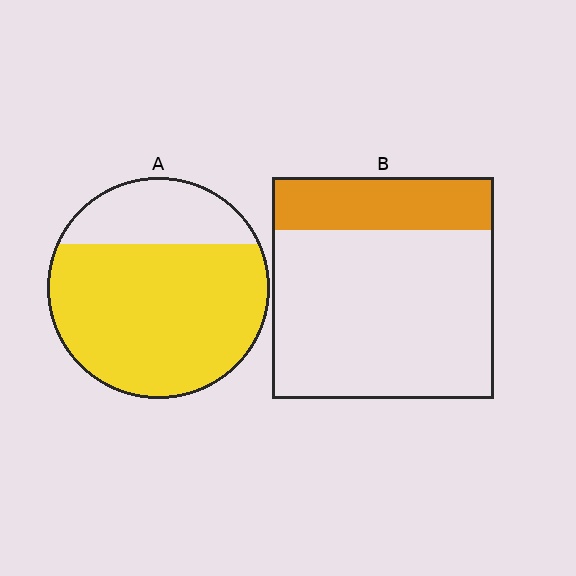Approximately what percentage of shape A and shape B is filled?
A is approximately 75% and B is approximately 25%.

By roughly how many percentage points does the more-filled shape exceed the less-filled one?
By roughly 50 percentage points (A over B).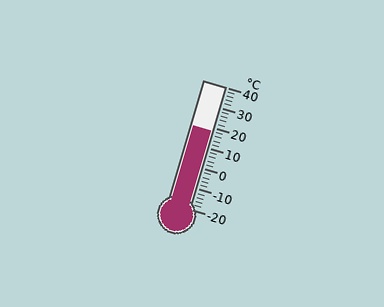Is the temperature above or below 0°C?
The temperature is above 0°C.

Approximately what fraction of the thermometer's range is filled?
The thermometer is filled to approximately 65% of its range.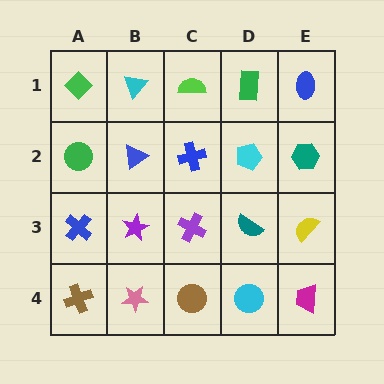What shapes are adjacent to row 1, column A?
A green circle (row 2, column A), a cyan triangle (row 1, column B).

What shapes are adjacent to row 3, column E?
A teal hexagon (row 2, column E), a magenta trapezoid (row 4, column E), a teal semicircle (row 3, column D).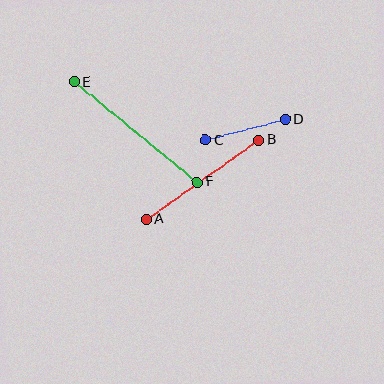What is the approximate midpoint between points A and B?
The midpoint is at approximately (203, 180) pixels.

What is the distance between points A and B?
The distance is approximately 137 pixels.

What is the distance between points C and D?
The distance is approximately 83 pixels.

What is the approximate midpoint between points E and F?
The midpoint is at approximately (136, 132) pixels.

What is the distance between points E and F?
The distance is approximately 159 pixels.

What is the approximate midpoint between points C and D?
The midpoint is at approximately (245, 130) pixels.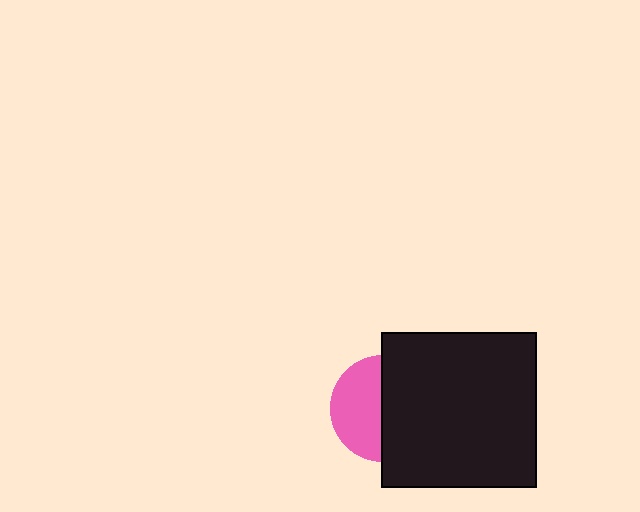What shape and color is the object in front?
The object in front is a black square.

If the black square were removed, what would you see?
You would see the complete pink circle.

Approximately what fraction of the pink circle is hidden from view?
Roughly 52% of the pink circle is hidden behind the black square.